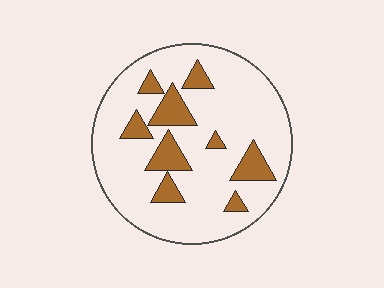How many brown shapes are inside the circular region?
9.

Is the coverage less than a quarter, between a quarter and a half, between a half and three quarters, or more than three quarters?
Less than a quarter.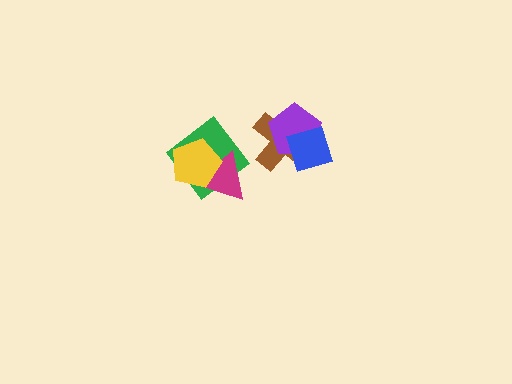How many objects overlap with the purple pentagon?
2 objects overlap with the purple pentagon.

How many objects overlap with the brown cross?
2 objects overlap with the brown cross.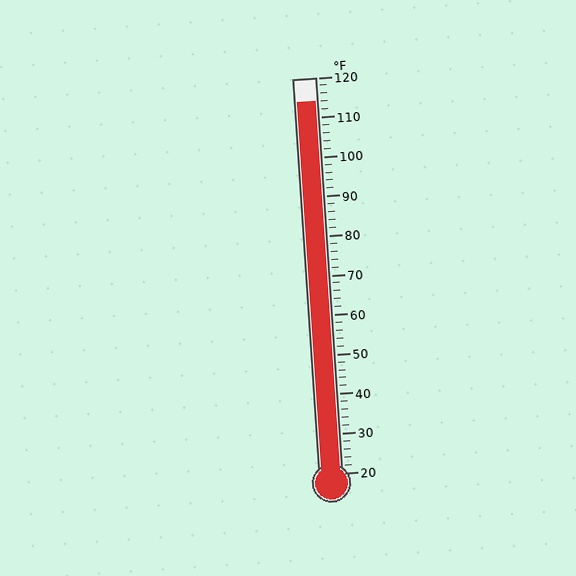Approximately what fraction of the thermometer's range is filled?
The thermometer is filled to approximately 95% of its range.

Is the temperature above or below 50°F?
The temperature is above 50°F.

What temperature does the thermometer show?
The thermometer shows approximately 114°F.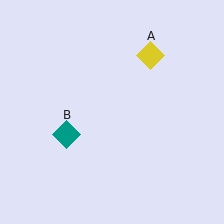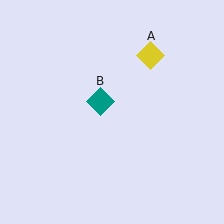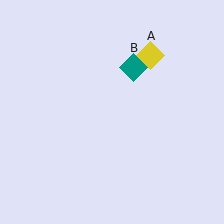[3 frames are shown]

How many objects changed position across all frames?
1 object changed position: teal diamond (object B).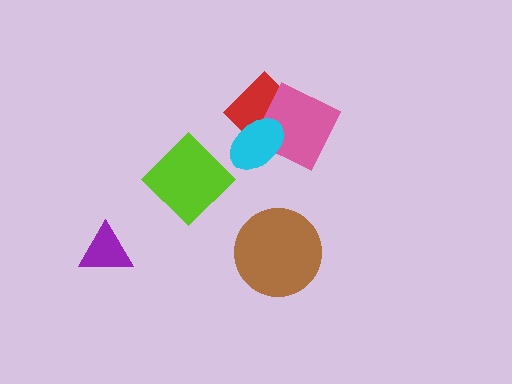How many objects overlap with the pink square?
2 objects overlap with the pink square.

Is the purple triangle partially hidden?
No, no other shape covers it.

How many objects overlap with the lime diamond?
0 objects overlap with the lime diamond.